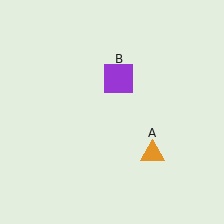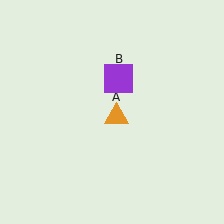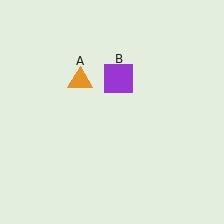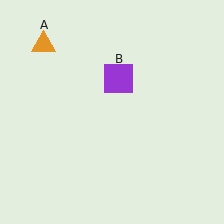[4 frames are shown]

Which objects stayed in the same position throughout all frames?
Purple square (object B) remained stationary.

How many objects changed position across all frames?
1 object changed position: orange triangle (object A).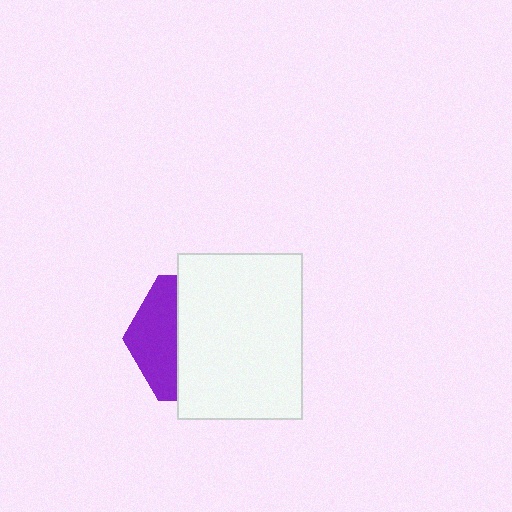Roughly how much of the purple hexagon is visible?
A small part of it is visible (roughly 35%).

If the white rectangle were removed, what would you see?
You would see the complete purple hexagon.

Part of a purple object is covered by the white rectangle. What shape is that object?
It is a hexagon.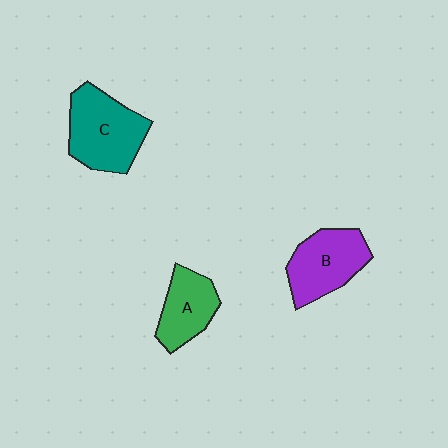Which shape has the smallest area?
Shape A (green).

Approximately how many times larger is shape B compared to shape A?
Approximately 1.3 times.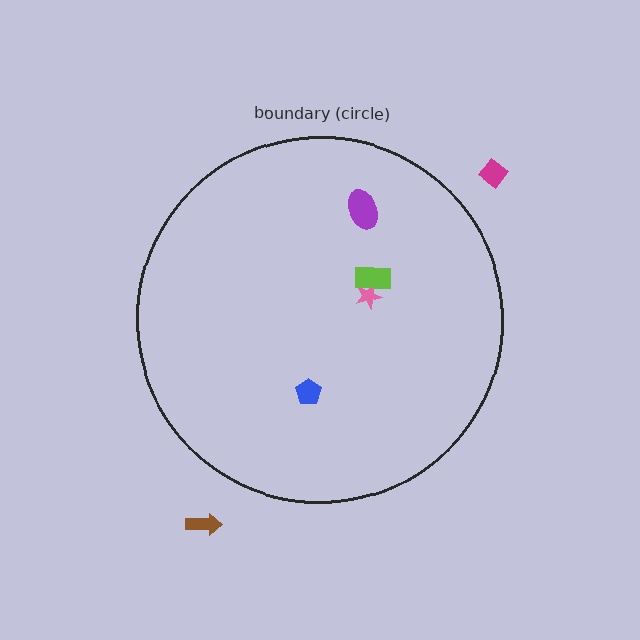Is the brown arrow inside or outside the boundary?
Outside.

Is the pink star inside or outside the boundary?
Inside.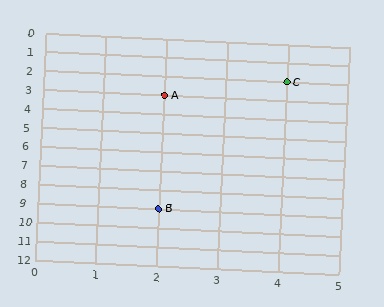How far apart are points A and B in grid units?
Points A and B are 6 rows apart.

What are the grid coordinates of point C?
Point C is at grid coordinates (4, 2).